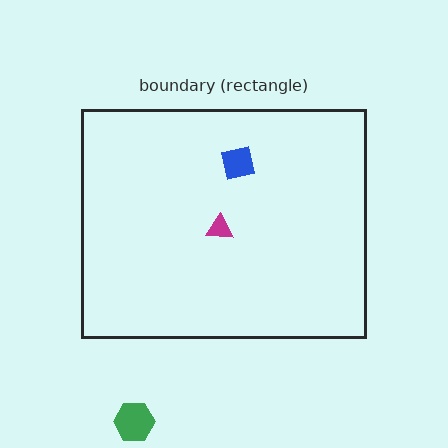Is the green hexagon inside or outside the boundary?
Outside.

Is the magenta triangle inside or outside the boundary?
Inside.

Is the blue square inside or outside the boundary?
Inside.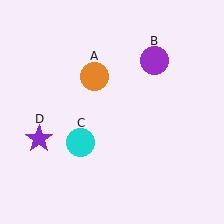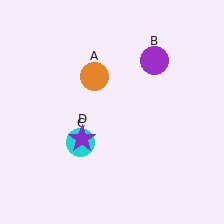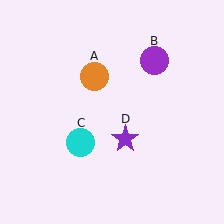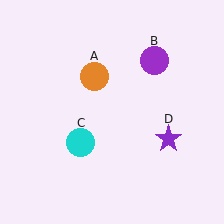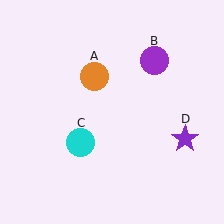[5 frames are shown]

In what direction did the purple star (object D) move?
The purple star (object D) moved right.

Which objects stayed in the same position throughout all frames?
Orange circle (object A) and purple circle (object B) and cyan circle (object C) remained stationary.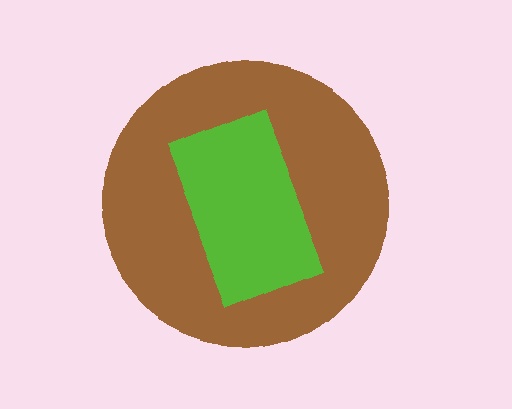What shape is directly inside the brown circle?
The lime rectangle.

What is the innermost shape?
The lime rectangle.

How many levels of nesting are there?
2.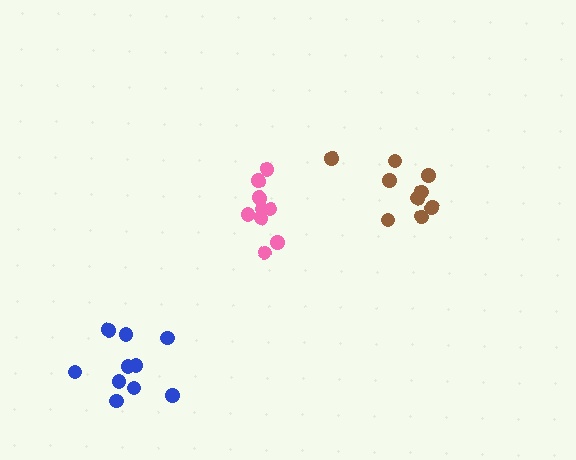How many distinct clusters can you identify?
There are 3 distinct clusters.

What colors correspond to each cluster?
The clusters are colored: brown, blue, pink.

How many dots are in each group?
Group 1: 9 dots, Group 2: 10 dots, Group 3: 9 dots (28 total).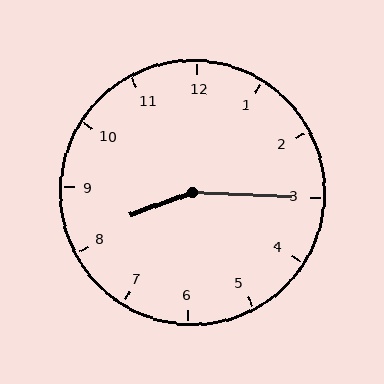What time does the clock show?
8:15.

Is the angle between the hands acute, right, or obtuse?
It is obtuse.